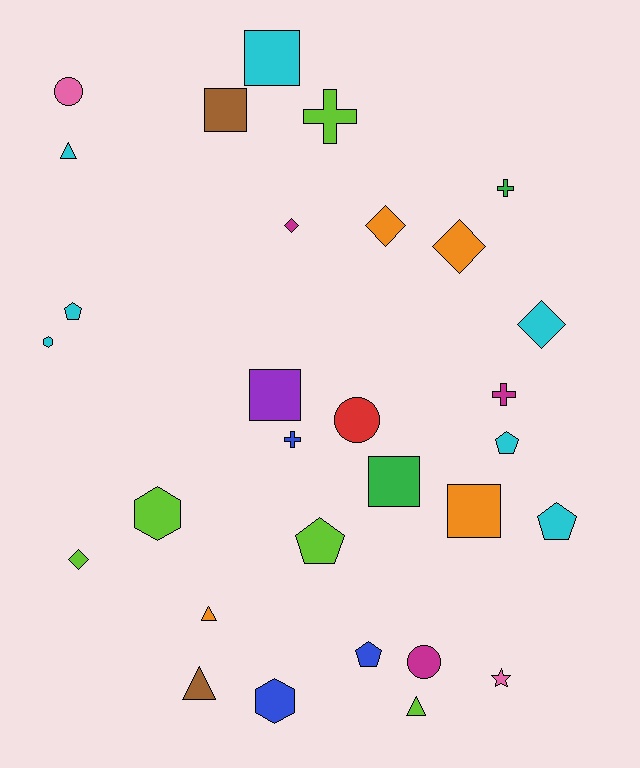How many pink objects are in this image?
There are 2 pink objects.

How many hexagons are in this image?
There are 3 hexagons.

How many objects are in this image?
There are 30 objects.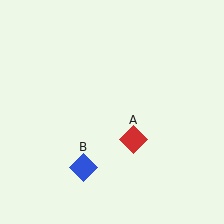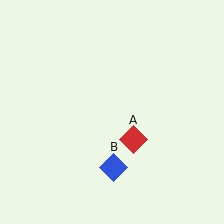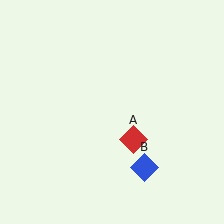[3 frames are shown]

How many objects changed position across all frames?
1 object changed position: blue diamond (object B).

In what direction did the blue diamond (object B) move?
The blue diamond (object B) moved right.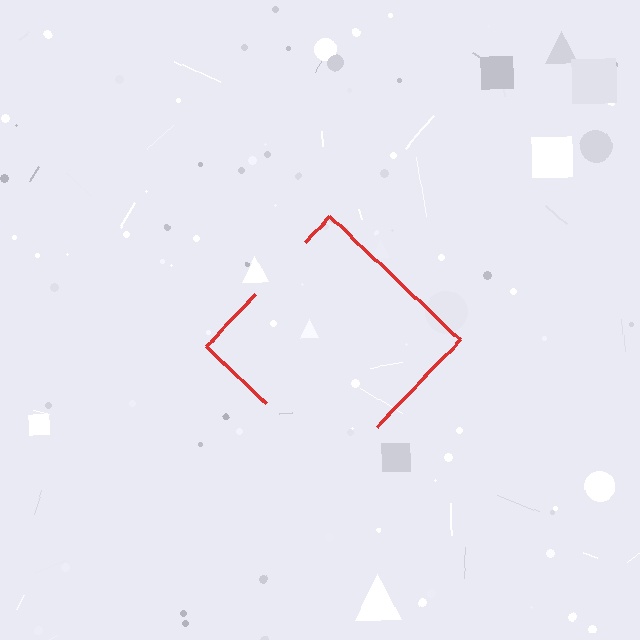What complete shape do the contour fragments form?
The contour fragments form a diamond.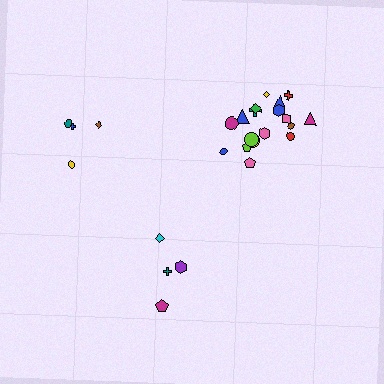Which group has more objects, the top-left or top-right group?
The top-right group.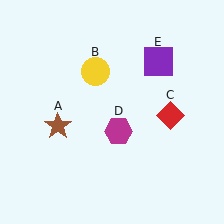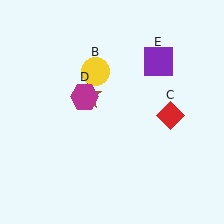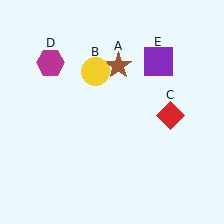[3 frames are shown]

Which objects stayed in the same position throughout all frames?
Yellow circle (object B) and red diamond (object C) and purple square (object E) remained stationary.